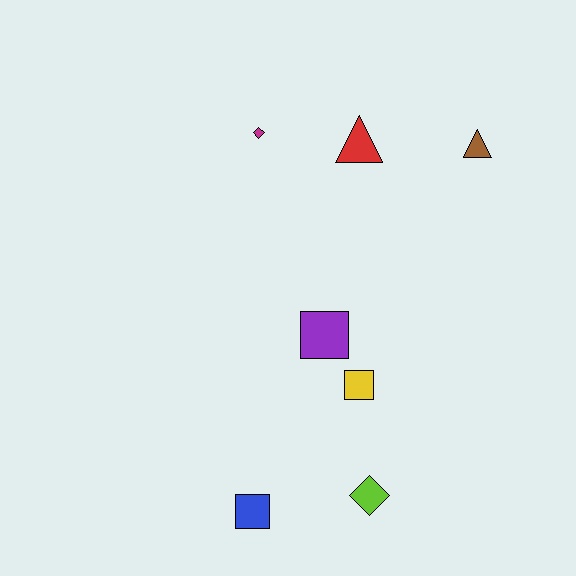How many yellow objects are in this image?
There is 1 yellow object.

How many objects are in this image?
There are 7 objects.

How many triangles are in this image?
There are 2 triangles.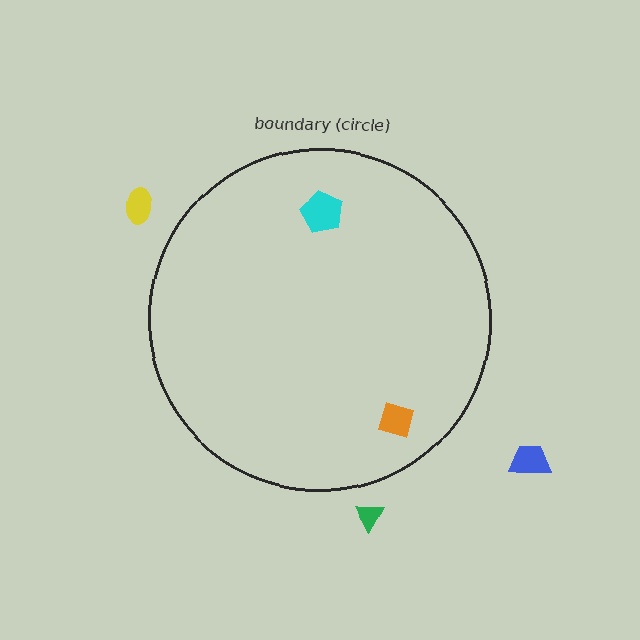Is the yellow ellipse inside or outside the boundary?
Outside.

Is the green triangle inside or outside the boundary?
Outside.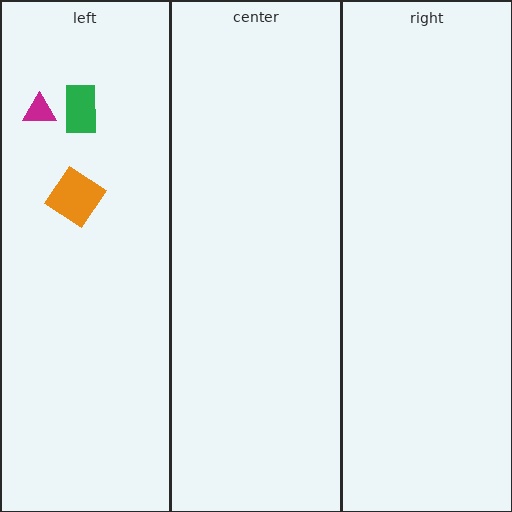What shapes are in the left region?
The orange diamond, the green rectangle, the magenta triangle.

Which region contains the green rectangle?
The left region.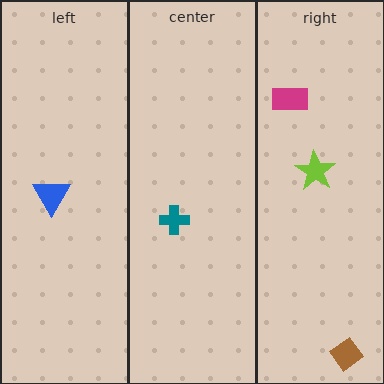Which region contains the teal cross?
The center region.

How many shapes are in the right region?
3.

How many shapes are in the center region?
1.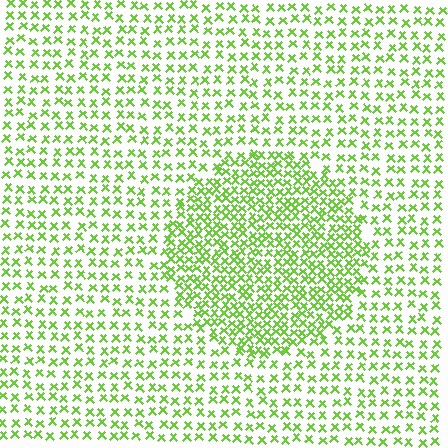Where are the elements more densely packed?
The elements are more densely packed inside the circle boundary.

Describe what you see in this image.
The image contains small lime elements arranged at two different densities. A circle-shaped region is visible where the elements are more densely packed than the surrounding area.